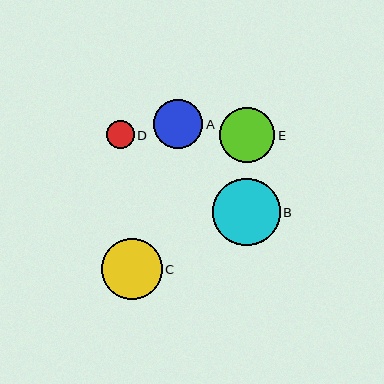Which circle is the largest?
Circle B is the largest with a size of approximately 68 pixels.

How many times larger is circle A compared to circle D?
Circle A is approximately 1.8 times the size of circle D.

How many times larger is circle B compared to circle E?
Circle B is approximately 1.2 times the size of circle E.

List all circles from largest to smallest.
From largest to smallest: B, C, E, A, D.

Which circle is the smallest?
Circle D is the smallest with a size of approximately 28 pixels.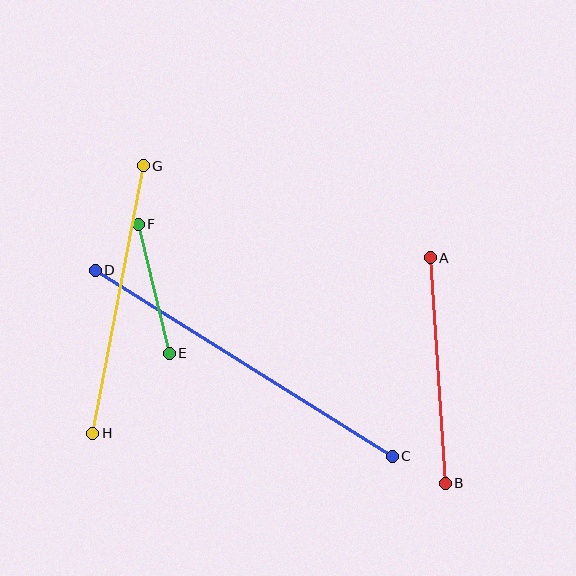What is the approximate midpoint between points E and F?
The midpoint is at approximately (154, 289) pixels.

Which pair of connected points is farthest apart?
Points C and D are farthest apart.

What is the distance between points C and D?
The distance is approximately 350 pixels.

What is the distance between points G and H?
The distance is approximately 272 pixels.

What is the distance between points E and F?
The distance is approximately 133 pixels.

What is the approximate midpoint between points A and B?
The midpoint is at approximately (438, 371) pixels.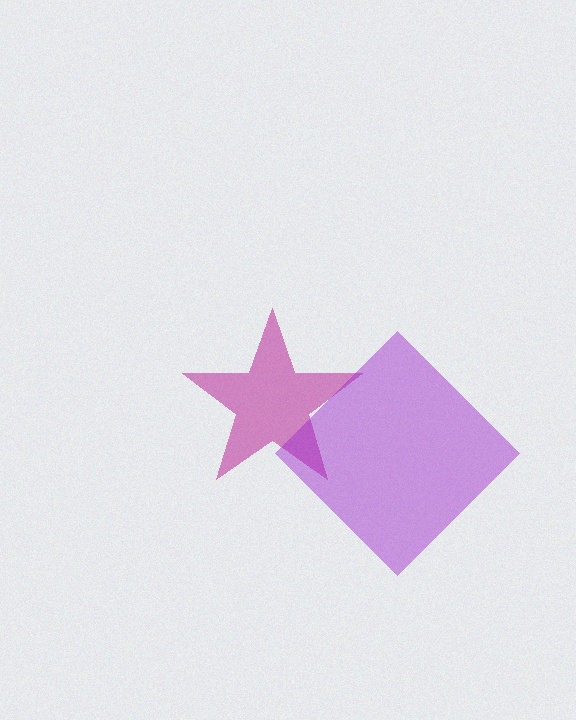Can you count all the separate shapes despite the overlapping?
Yes, there are 2 separate shapes.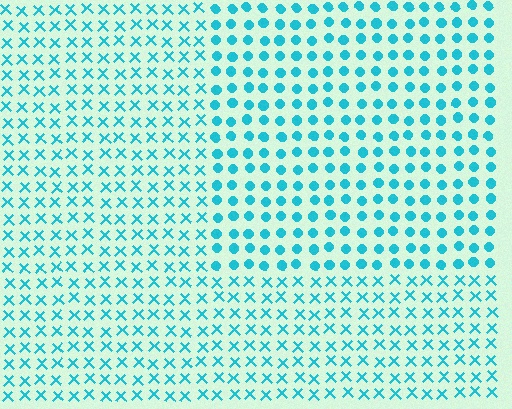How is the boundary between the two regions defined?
The boundary is defined by a change in element shape: circles inside vs. X marks outside. All elements share the same color and spacing.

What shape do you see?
I see a rectangle.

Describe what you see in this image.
The image is filled with small cyan elements arranged in a uniform grid. A rectangle-shaped region contains circles, while the surrounding area contains X marks. The boundary is defined purely by the change in element shape.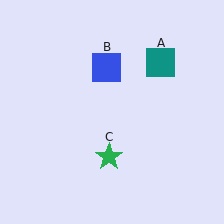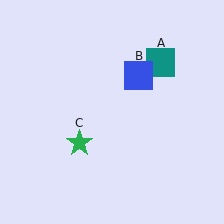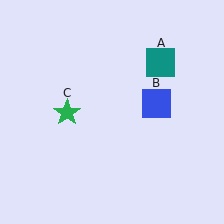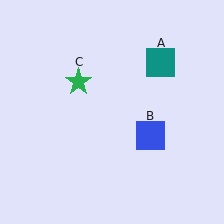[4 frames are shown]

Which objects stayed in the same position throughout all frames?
Teal square (object A) remained stationary.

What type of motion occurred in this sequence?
The blue square (object B), green star (object C) rotated clockwise around the center of the scene.